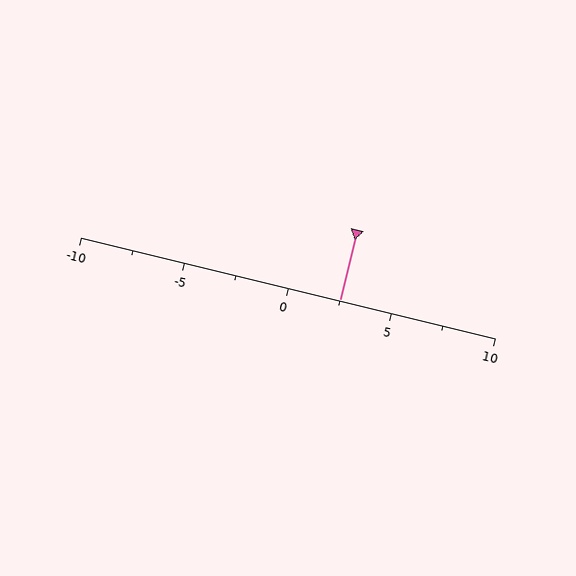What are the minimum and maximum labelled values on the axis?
The axis runs from -10 to 10.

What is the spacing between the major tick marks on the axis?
The major ticks are spaced 5 apart.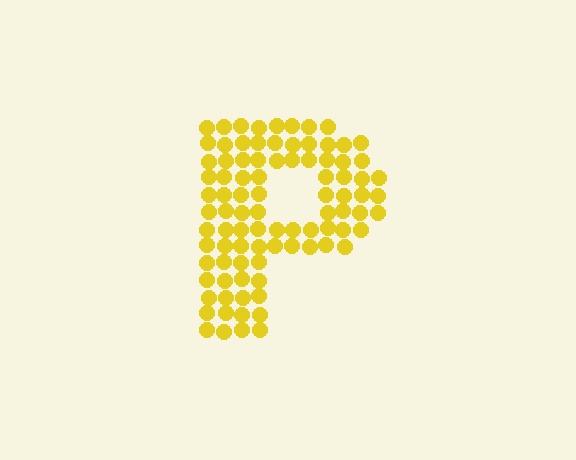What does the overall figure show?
The overall figure shows the letter P.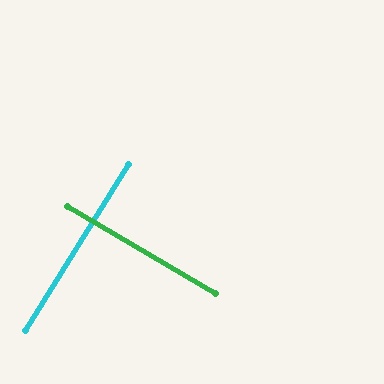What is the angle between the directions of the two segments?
Approximately 89 degrees.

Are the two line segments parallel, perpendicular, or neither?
Perpendicular — they meet at approximately 89°.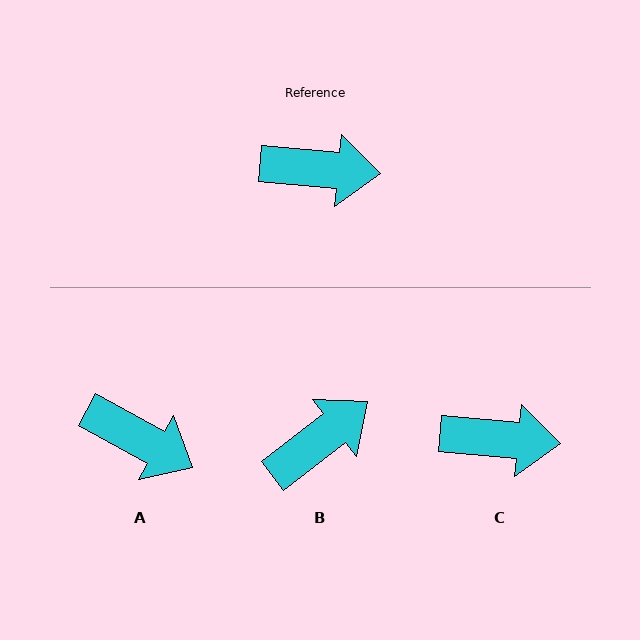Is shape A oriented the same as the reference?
No, it is off by about 24 degrees.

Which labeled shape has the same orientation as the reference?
C.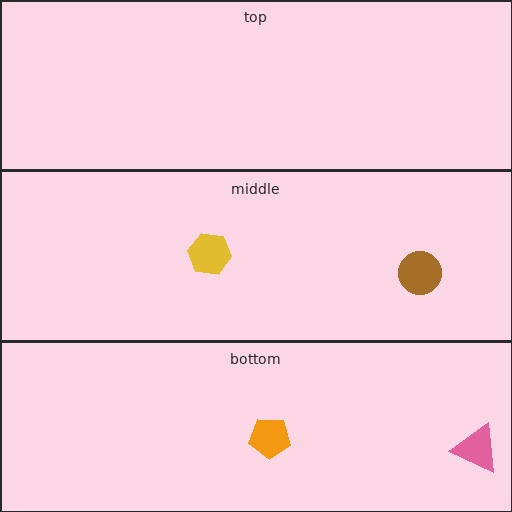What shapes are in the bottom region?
The pink triangle, the orange pentagon.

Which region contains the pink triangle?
The bottom region.